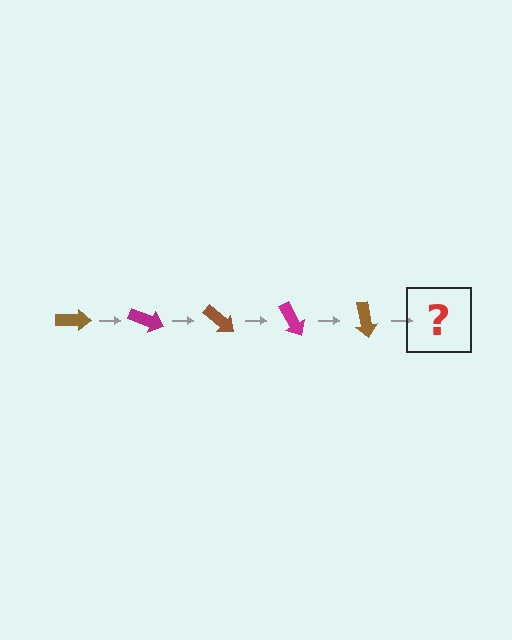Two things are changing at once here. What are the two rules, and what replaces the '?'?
The two rules are that it rotates 20 degrees each step and the color cycles through brown and magenta. The '?' should be a magenta arrow, rotated 100 degrees from the start.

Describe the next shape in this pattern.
It should be a magenta arrow, rotated 100 degrees from the start.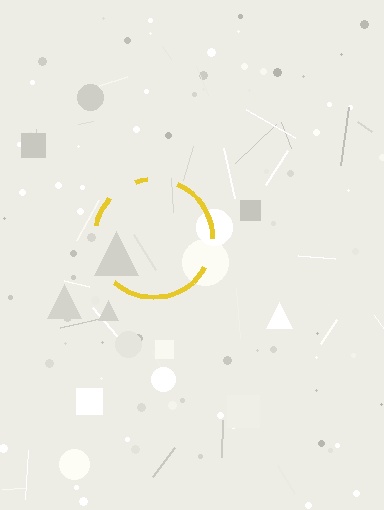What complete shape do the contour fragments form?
The contour fragments form a circle.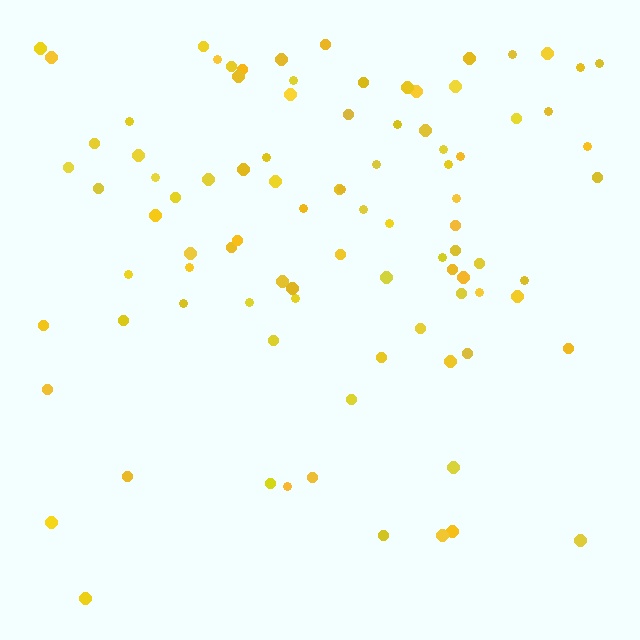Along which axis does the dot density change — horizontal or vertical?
Vertical.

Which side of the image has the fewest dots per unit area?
The bottom.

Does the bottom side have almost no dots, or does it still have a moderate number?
Still a moderate number, just noticeably fewer than the top.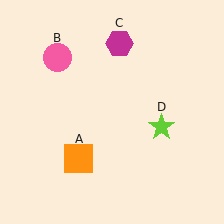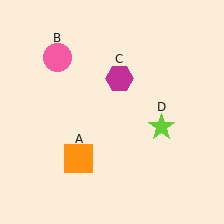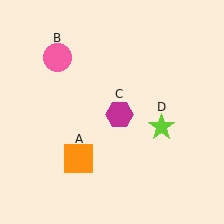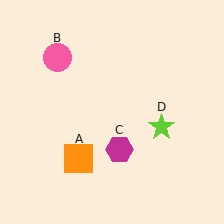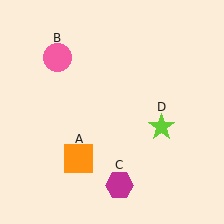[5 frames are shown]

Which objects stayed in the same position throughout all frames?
Orange square (object A) and pink circle (object B) and lime star (object D) remained stationary.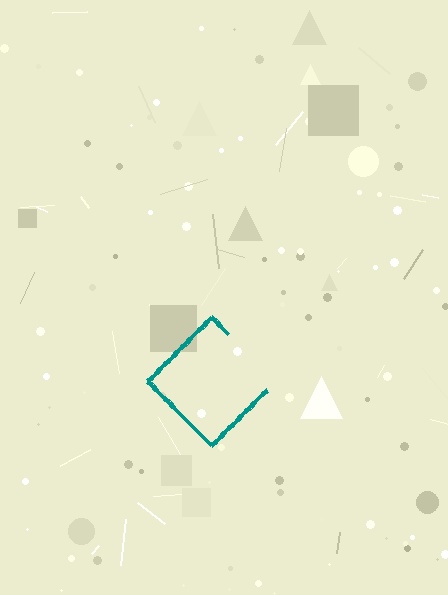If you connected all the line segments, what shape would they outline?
They would outline a diamond.